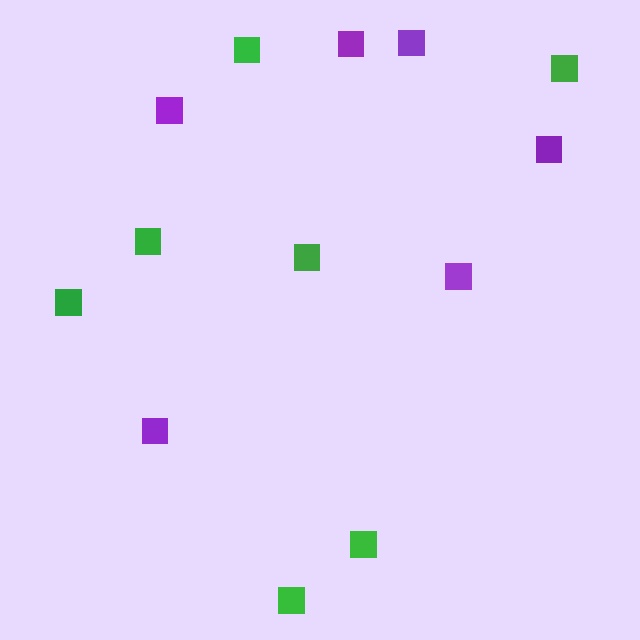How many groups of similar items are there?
There are 2 groups: one group of purple squares (6) and one group of green squares (7).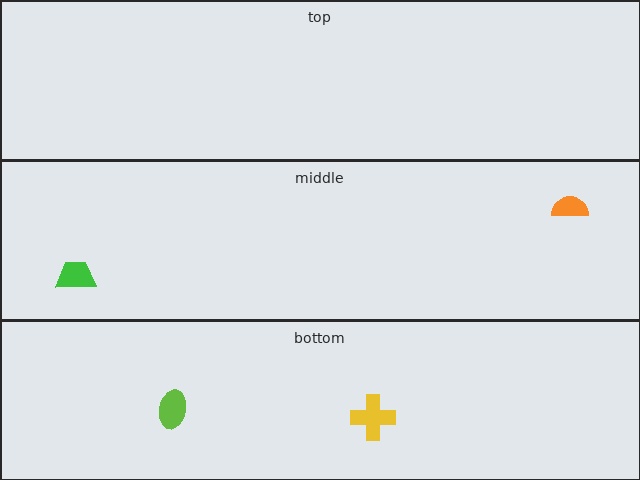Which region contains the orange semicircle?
The middle region.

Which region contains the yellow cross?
The bottom region.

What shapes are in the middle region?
The green trapezoid, the orange semicircle.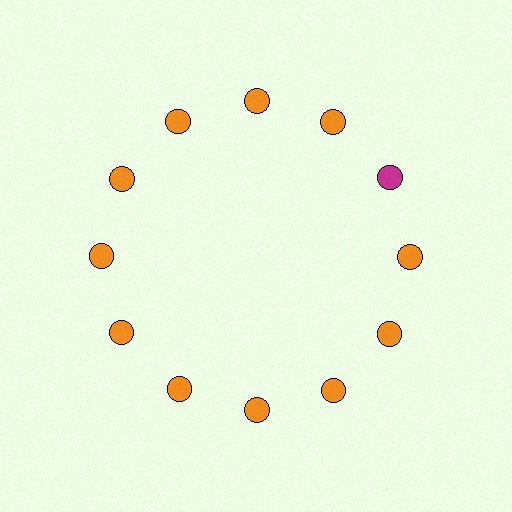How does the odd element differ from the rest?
It has a different color: magenta instead of orange.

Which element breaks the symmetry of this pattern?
The magenta circle at roughly the 2 o'clock position breaks the symmetry. All other shapes are orange circles.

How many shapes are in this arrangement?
There are 12 shapes arranged in a ring pattern.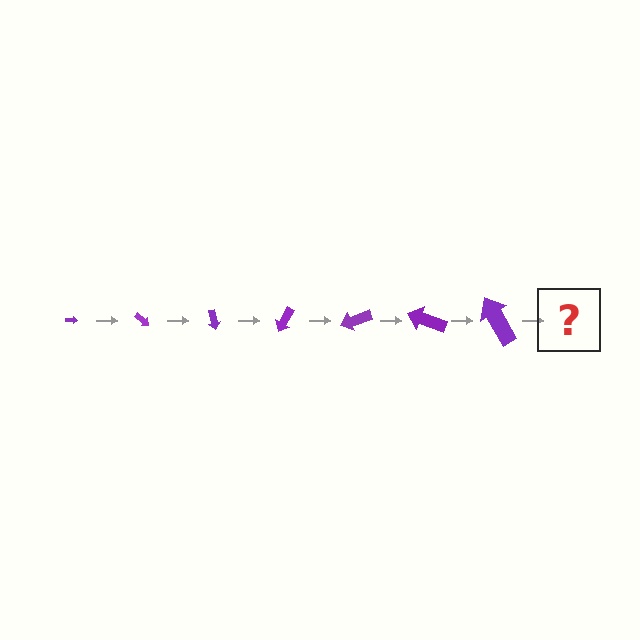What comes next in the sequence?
The next element should be an arrow, larger than the previous one and rotated 280 degrees from the start.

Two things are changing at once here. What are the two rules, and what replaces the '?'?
The two rules are that the arrow grows larger each step and it rotates 40 degrees each step. The '?' should be an arrow, larger than the previous one and rotated 280 degrees from the start.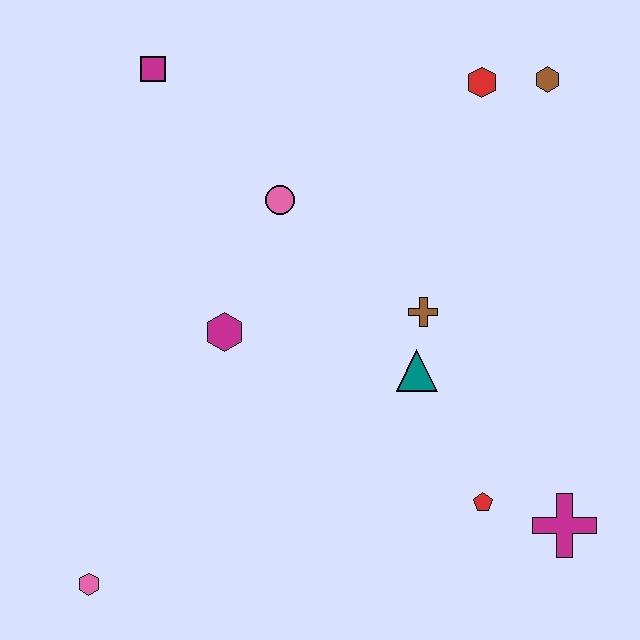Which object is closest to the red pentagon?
The magenta cross is closest to the red pentagon.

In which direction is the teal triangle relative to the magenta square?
The teal triangle is below the magenta square.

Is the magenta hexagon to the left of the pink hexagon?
No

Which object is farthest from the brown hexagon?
The pink hexagon is farthest from the brown hexagon.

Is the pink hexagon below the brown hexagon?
Yes